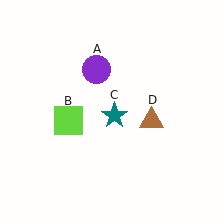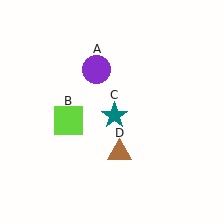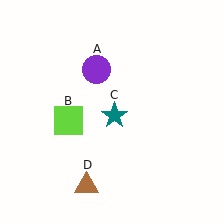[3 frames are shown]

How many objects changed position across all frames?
1 object changed position: brown triangle (object D).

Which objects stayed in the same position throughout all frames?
Purple circle (object A) and lime square (object B) and teal star (object C) remained stationary.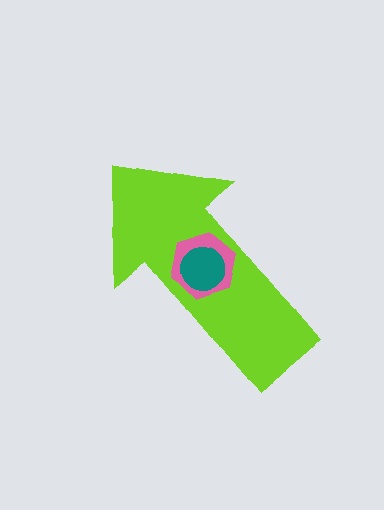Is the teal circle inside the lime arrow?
Yes.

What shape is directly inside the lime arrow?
The pink hexagon.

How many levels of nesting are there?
3.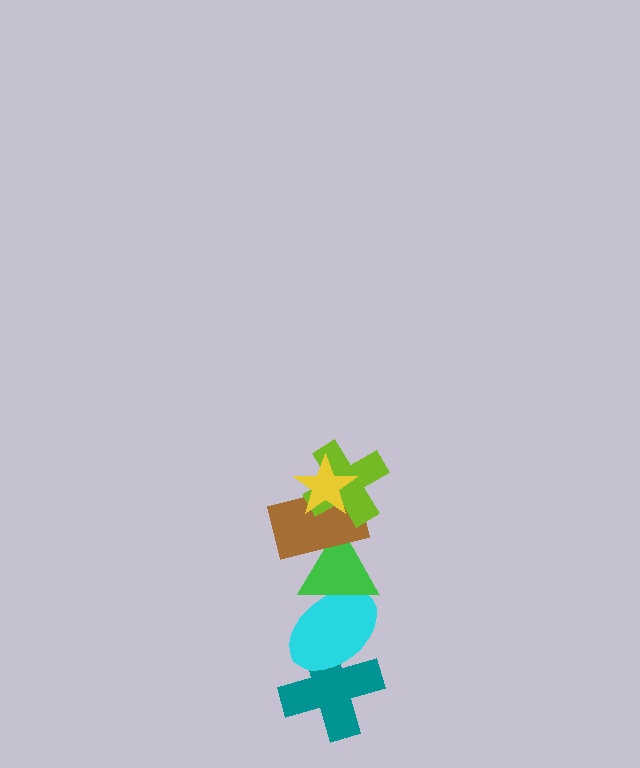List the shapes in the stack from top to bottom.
From top to bottom: the yellow star, the lime cross, the brown rectangle, the green triangle, the cyan ellipse, the teal cross.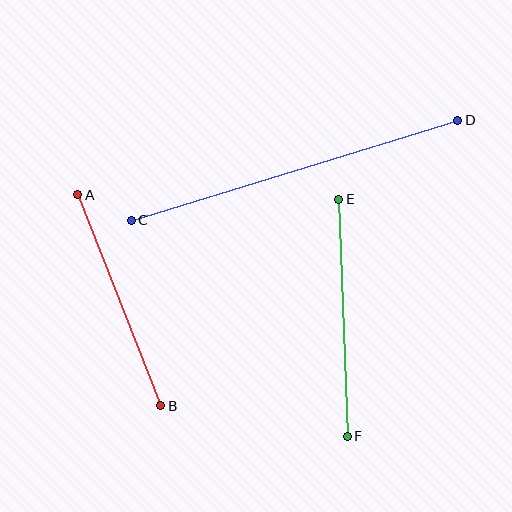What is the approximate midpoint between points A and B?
The midpoint is at approximately (119, 300) pixels.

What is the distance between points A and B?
The distance is approximately 227 pixels.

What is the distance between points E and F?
The distance is approximately 237 pixels.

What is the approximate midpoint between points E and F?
The midpoint is at approximately (343, 318) pixels.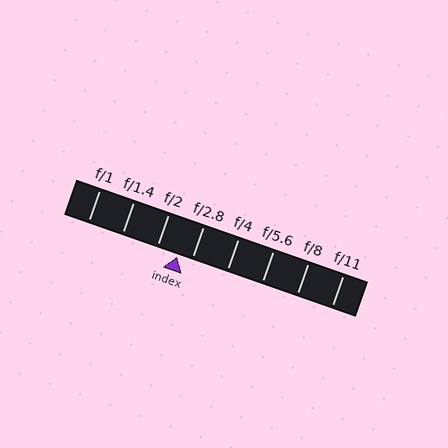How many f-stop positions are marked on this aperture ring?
There are 8 f-stop positions marked.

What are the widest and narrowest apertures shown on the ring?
The widest aperture shown is f/1 and the narrowest is f/11.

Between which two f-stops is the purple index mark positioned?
The index mark is between f/2 and f/2.8.